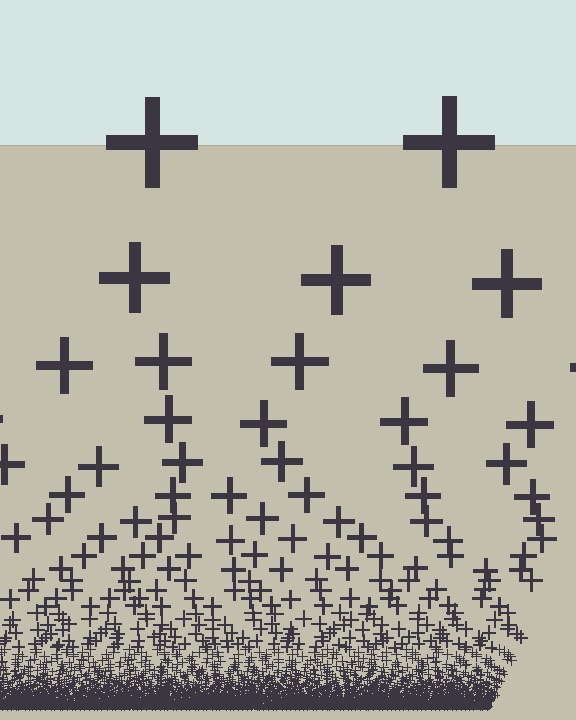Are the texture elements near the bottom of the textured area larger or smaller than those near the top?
Smaller. The gradient is inverted — elements near the bottom are smaller and denser.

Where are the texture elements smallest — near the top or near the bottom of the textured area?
Near the bottom.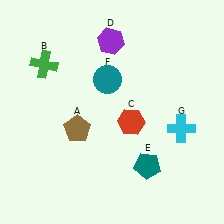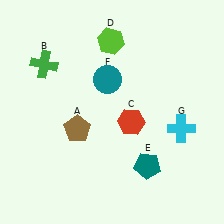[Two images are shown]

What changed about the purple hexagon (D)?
In Image 1, D is purple. In Image 2, it changed to lime.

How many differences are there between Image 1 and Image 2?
There is 1 difference between the two images.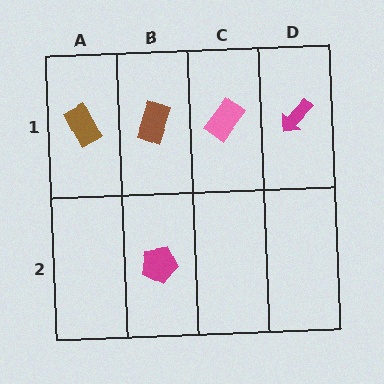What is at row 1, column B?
A brown rectangle.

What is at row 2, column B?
A magenta pentagon.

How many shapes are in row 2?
1 shape.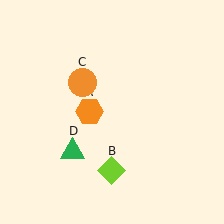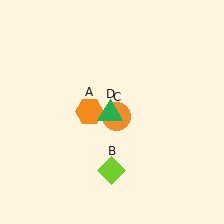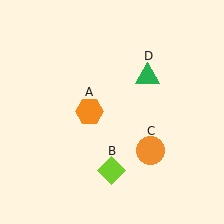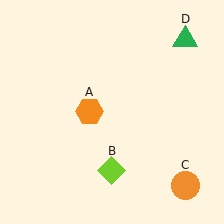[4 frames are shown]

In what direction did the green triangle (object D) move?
The green triangle (object D) moved up and to the right.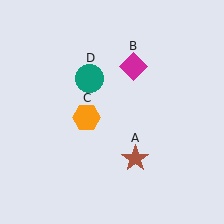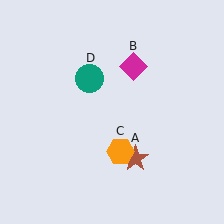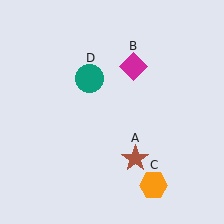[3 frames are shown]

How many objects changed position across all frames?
1 object changed position: orange hexagon (object C).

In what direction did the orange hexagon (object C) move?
The orange hexagon (object C) moved down and to the right.